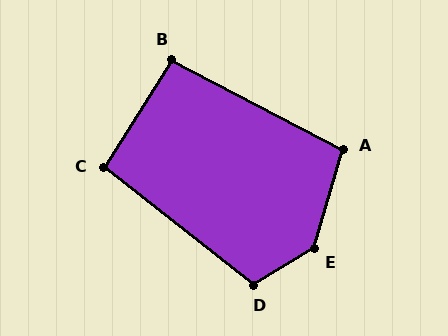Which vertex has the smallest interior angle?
B, at approximately 95 degrees.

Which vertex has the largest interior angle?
E, at approximately 138 degrees.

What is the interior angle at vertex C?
Approximately 96 degrees (obtuse).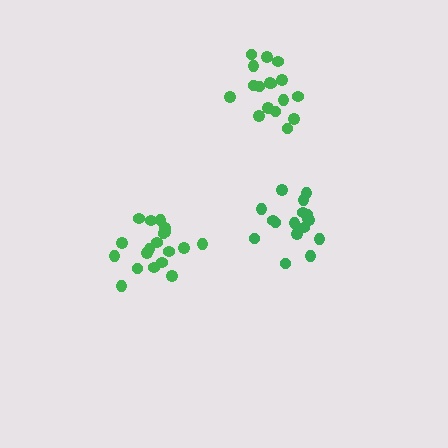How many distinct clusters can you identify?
There are 3 distinct clusters.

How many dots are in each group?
Group 1: 19 dots, Group 2: 17 dots, Group 3: 17 dots (53 total).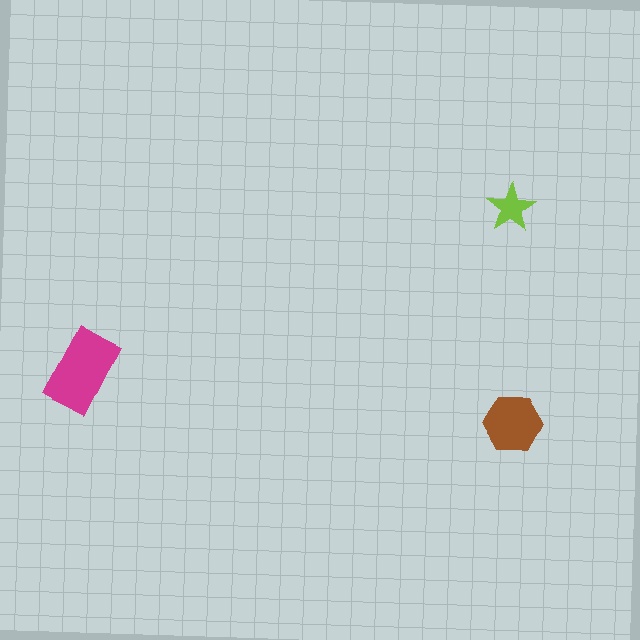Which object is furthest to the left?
The magenta rectangle is leftmost.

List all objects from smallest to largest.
The lime star, the brown hexagon, the magenta rectangle.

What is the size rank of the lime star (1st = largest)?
3rd.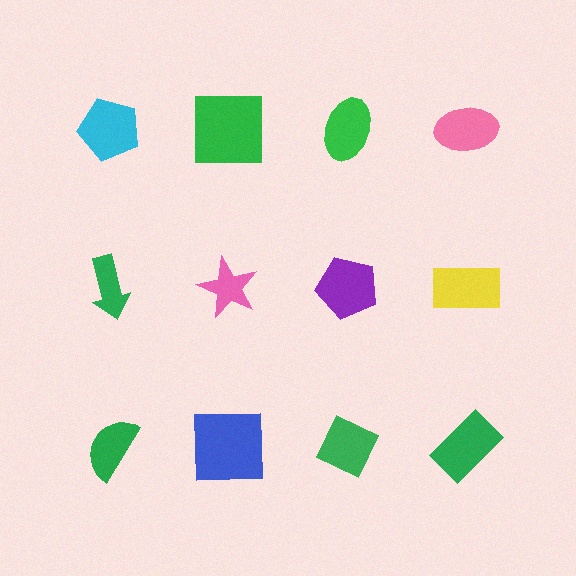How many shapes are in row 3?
4 shapes.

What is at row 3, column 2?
A blue square.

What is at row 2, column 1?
A green arrow.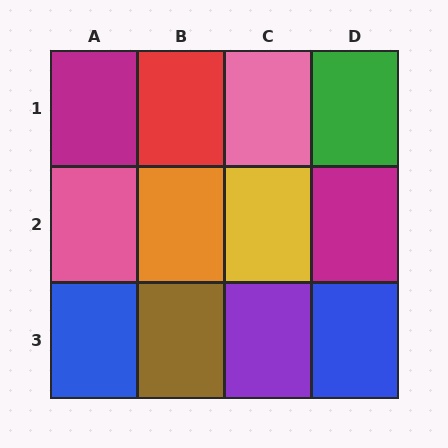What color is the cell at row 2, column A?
Pink.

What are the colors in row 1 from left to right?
Magenta, red, pink, green.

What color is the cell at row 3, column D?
Blue.